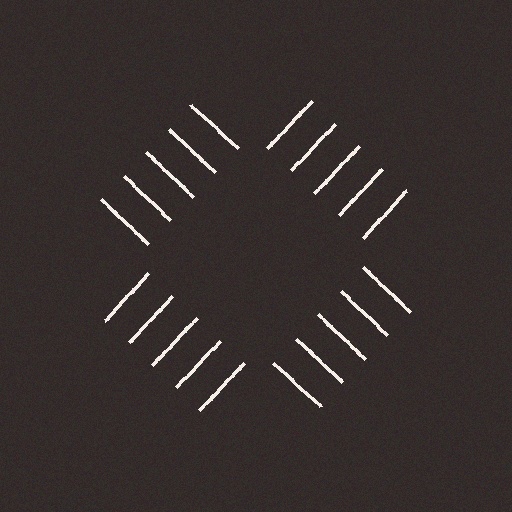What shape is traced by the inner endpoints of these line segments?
An illusory square — the line segments terminate on its edges but no continuous stroke is drawn.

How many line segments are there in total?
20 — 5 along each of the 4 edges.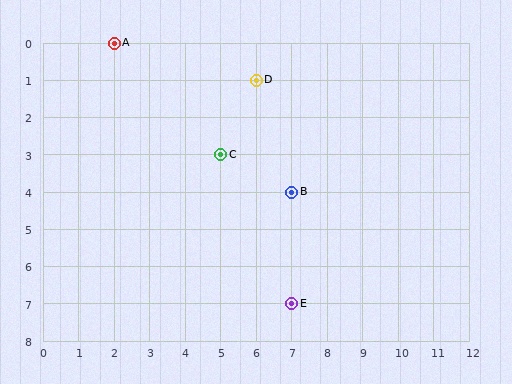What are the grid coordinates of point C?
Point C is at grid coordinates (5, 3).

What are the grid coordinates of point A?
Point A is at grid coordinates (2, 0).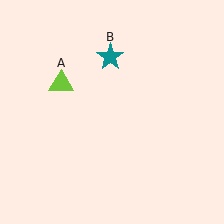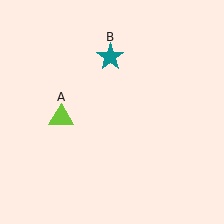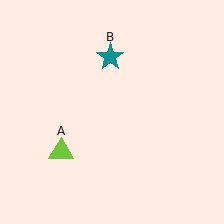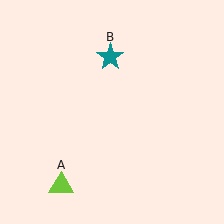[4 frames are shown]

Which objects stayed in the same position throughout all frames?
Teal star (object B) remained stationary.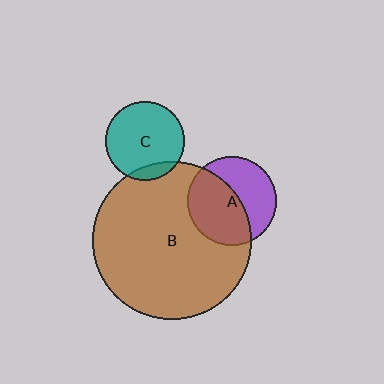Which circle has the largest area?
Circle B (brown).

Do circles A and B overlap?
Yes.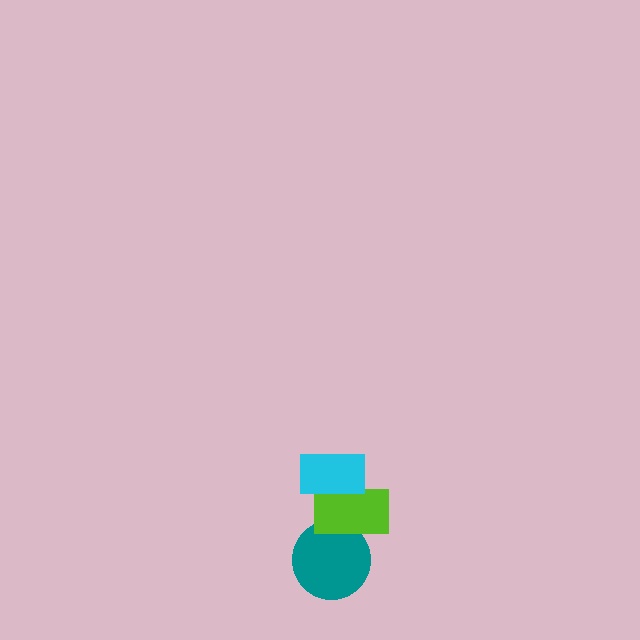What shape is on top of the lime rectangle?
The cyan rectangle is on top of the lime rectangle.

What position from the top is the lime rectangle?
The lime rectangle is 2nd from the top.